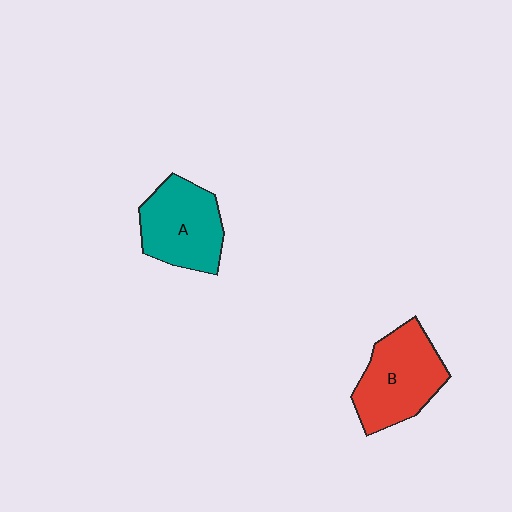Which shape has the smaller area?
Shape A (teal).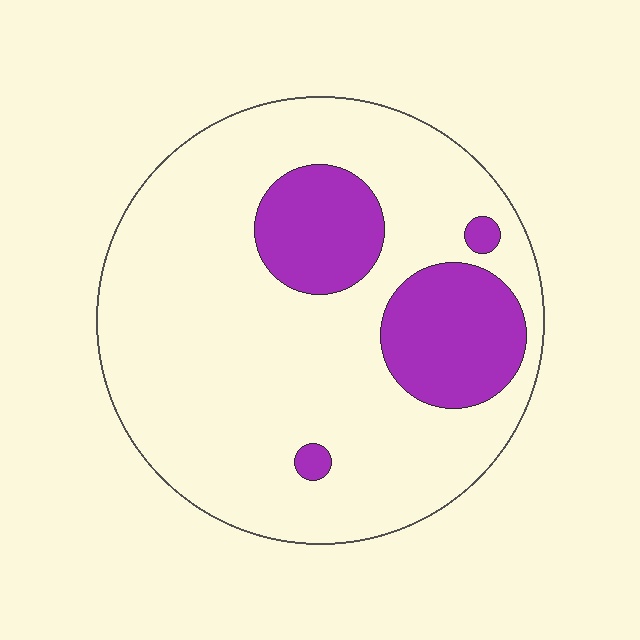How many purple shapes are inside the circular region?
4.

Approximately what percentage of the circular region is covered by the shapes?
Approximately 20%.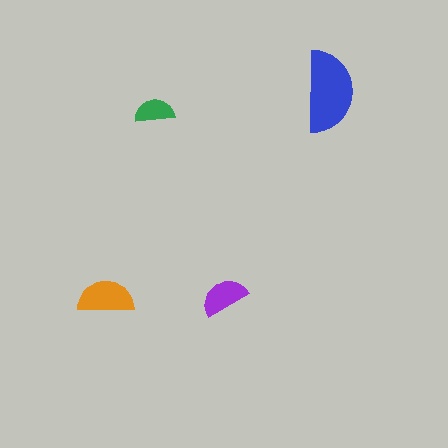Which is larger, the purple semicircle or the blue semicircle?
The blue one.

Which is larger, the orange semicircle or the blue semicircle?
The blue one.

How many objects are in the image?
There are 4 objects in the image.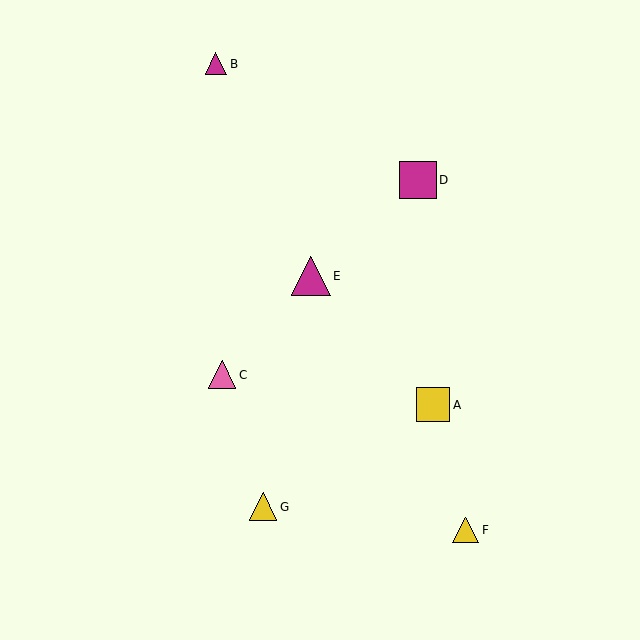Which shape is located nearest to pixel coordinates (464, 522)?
The yellow triangle (labeled F) at (466, 530) is nearest to that location.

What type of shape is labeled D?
Shape D is a magenta square.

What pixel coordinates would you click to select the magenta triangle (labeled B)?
Click at (216, 64) to select the magenta triangle B.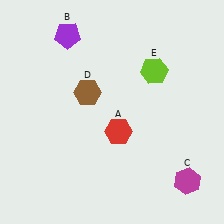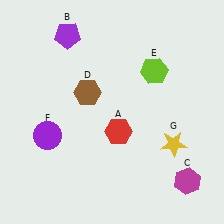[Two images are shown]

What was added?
A purple circle (F), a yellow star (G) were added in Image 2.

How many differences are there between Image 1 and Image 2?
There are 2 differences between the two images.